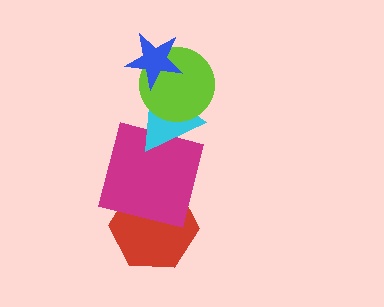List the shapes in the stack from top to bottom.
From top to bottom: the blue star, the lime circle, the cyan triangle, the magenta square, the red hexagon.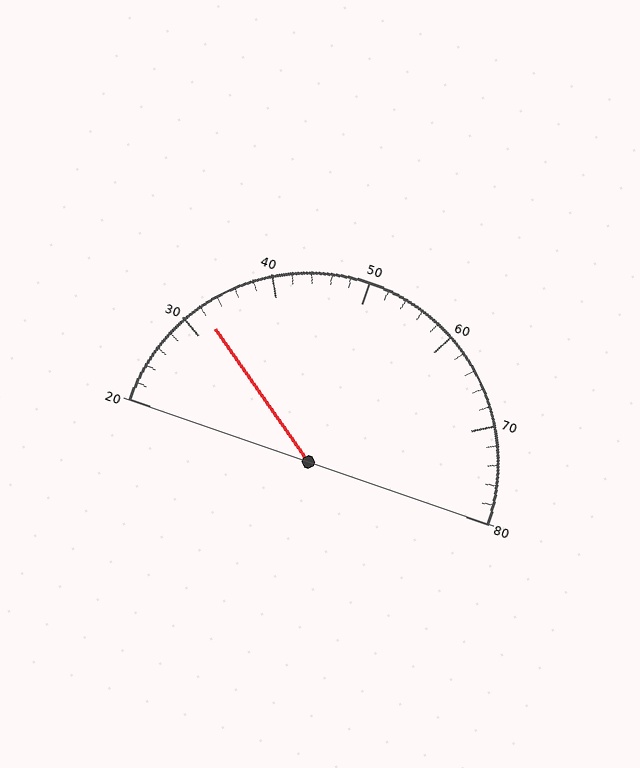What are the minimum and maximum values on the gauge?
The gauge ranges from 20 to 80.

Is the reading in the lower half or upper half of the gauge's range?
The reading is in the lower half of the range (20 to 80).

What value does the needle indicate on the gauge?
The needle indicates approximately 32.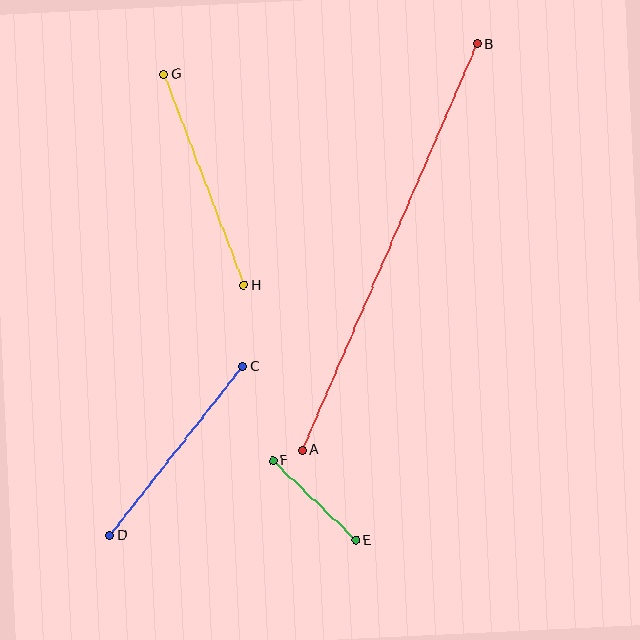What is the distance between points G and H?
The distance is approximately 226 pixels.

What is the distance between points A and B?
The distance is approximately 442 pixels.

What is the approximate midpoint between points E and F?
The midpoint is at approximately (314, 500) pixels.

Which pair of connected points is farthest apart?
Points A and B are farthest apart.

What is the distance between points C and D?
The distance is approximately 215 pixels.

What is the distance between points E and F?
The distance is approximately 115 pixels.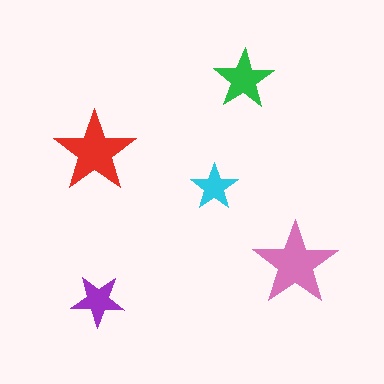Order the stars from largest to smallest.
the pink one, the red one, the green one, the purple one, the cyan one.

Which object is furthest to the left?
The red star is leftmost.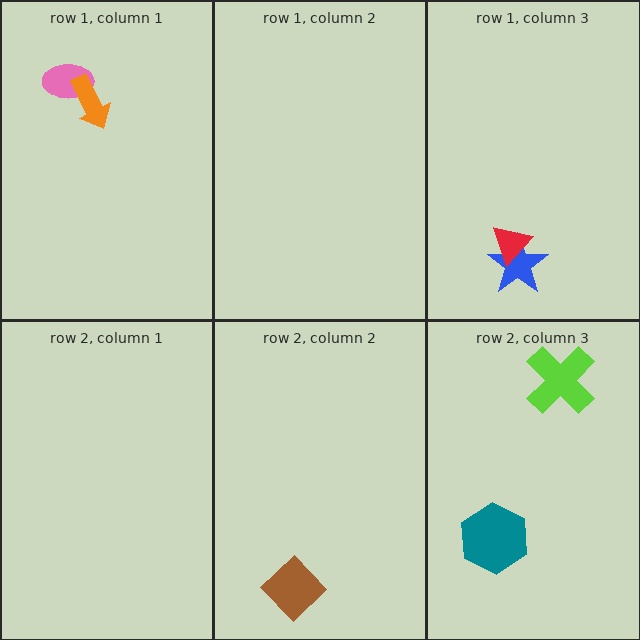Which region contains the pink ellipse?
The row 1, column 1 region.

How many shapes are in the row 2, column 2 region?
1.